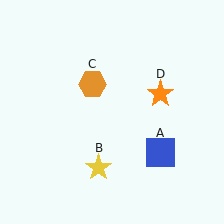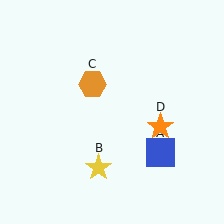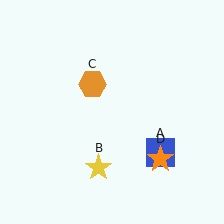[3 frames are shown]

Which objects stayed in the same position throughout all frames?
Blue square (object A) and yellow star (object B) and orange hexagon (object C) remained stationary.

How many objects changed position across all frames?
1 object changed position: orange star (object D).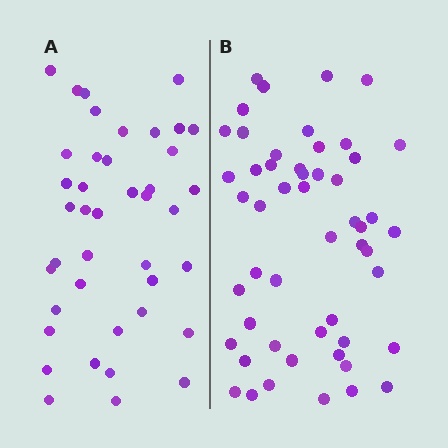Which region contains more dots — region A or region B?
Region B (the right region) has more dots.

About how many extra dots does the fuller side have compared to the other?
Region B has roughly 12 or so more dots than region A.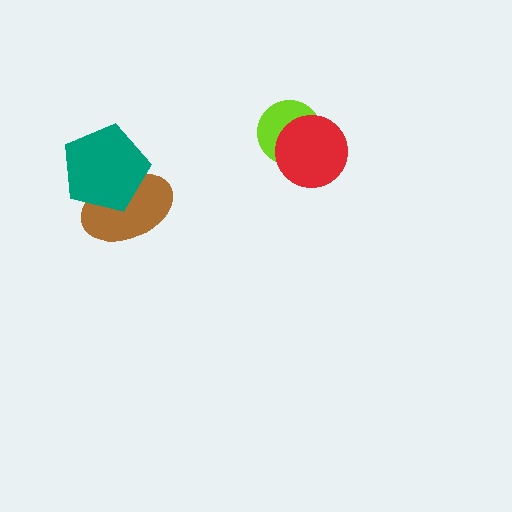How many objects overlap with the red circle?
1 object overlaps with the red circle.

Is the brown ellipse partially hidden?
Yes, it is partially covered by another shape.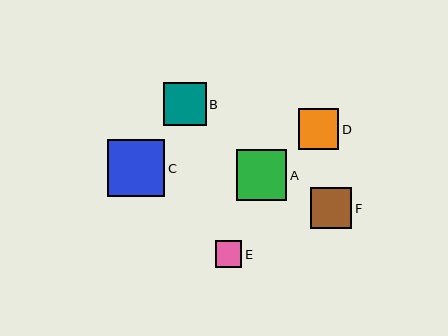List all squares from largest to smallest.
From largest to smallest: C, A, B, F, D, E.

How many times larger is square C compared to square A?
Square C is approximately 1.1 times the size of square A.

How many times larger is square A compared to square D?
Square A is approximately 1.3 times the size of square D.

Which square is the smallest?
Square E is the smallest with a size of approximately 27 pixels.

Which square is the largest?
Square C is the largest with a size of approximately 57 pixels.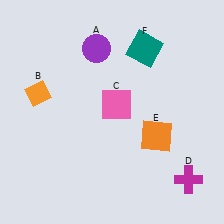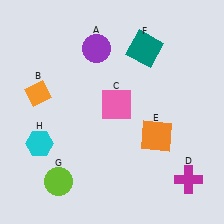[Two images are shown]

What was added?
A lime circle (G), a cyan hexagon (H) were added in Image 2.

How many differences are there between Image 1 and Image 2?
There are 2 differences between the two images.